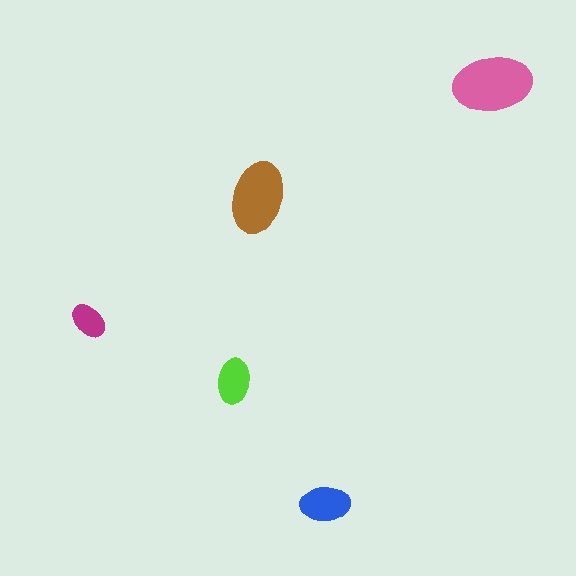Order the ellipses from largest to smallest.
the pink one, the brown one, the blue one, the lime one, the magenta one.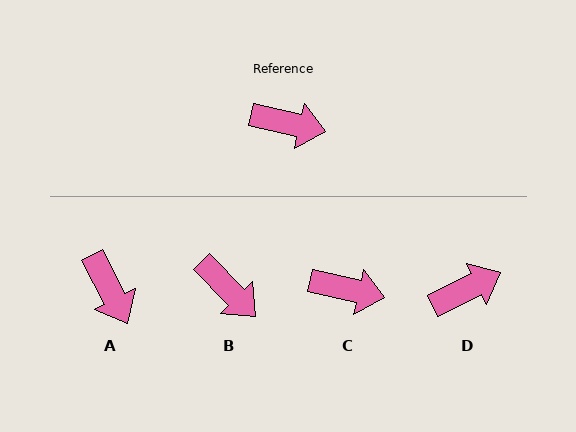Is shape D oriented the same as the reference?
No, it is off by about 39 degrees.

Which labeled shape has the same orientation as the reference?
C.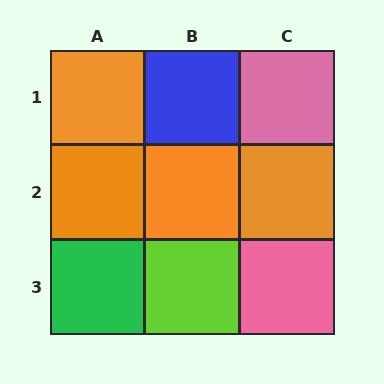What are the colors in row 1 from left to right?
Orange, blue, pink.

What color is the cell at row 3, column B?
Lime.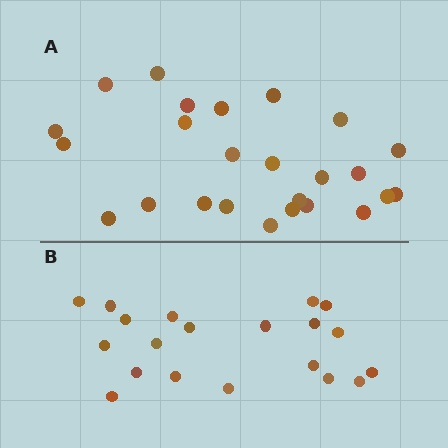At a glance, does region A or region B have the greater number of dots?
Region A (the top region) has more dots.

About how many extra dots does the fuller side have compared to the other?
Region A has about 5 more dots than region B.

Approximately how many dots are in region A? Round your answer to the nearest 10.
About 20 dots. (The exact count is 25, which rounds to 20.)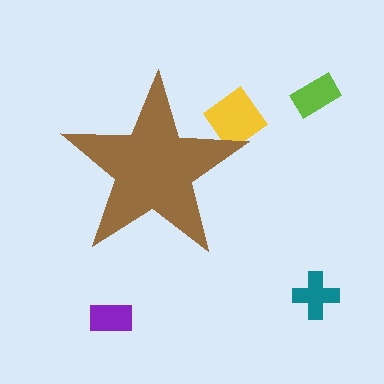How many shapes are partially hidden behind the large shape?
1 shape is partially hidden.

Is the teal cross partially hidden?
No, the teal cross is fully visible.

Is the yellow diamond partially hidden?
Yes, the yellow diamond is partially hidden behind the brown star.